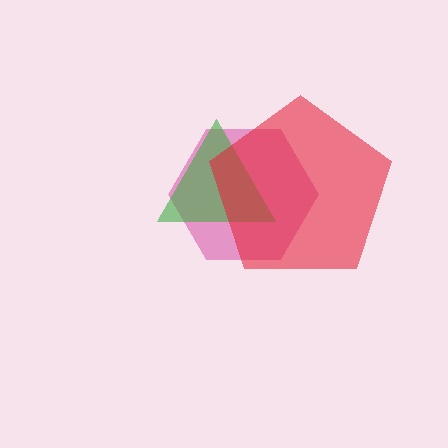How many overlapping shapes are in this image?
There are 3 overlapping shapes in the image.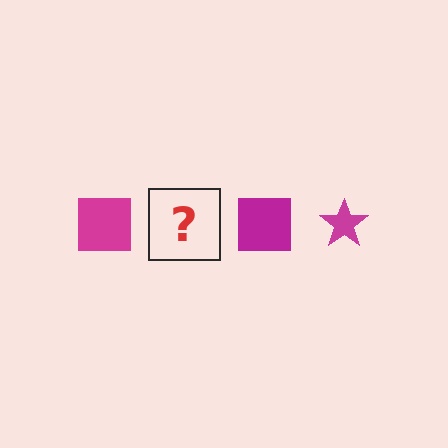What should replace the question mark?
The question mark should be replaced with a magenta star.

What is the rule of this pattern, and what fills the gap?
The rule is that the pattern cycles through square, star shapes in magenta. The gap should be filled with a magenta star.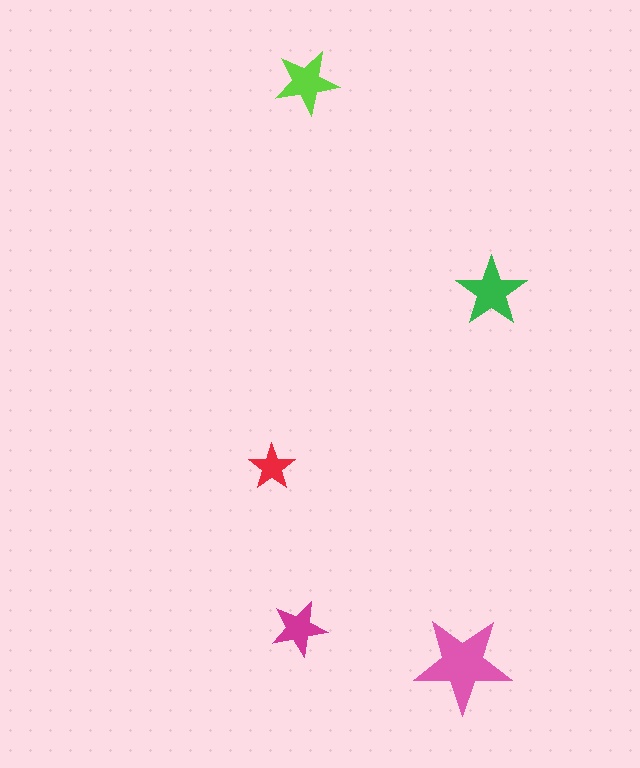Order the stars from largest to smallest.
the pink one, the green one, the lime one, the magenta one, the red one.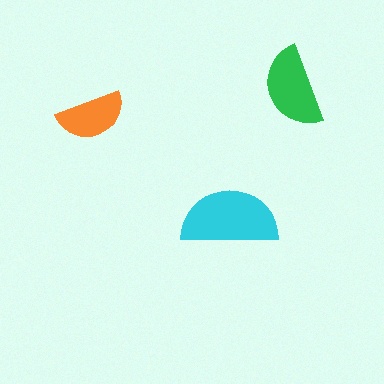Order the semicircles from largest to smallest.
the cyan one, the green one, the orange one.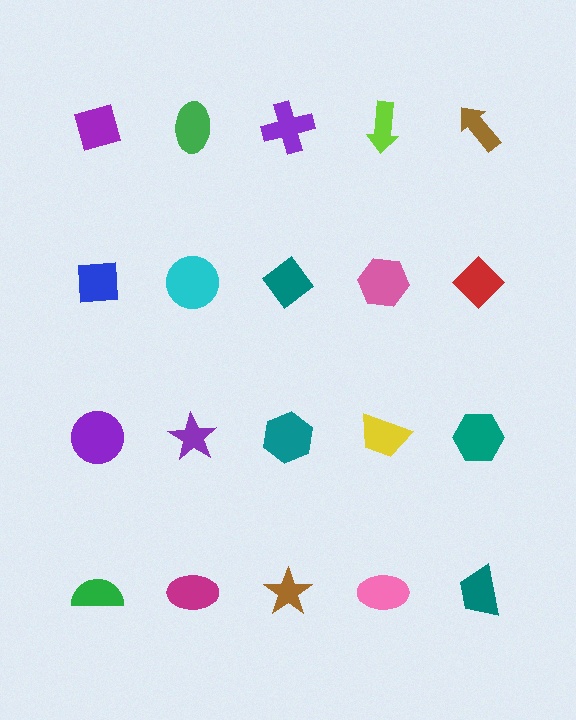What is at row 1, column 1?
A purple diamond.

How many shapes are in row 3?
5 shapes.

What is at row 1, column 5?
A brown arrow.